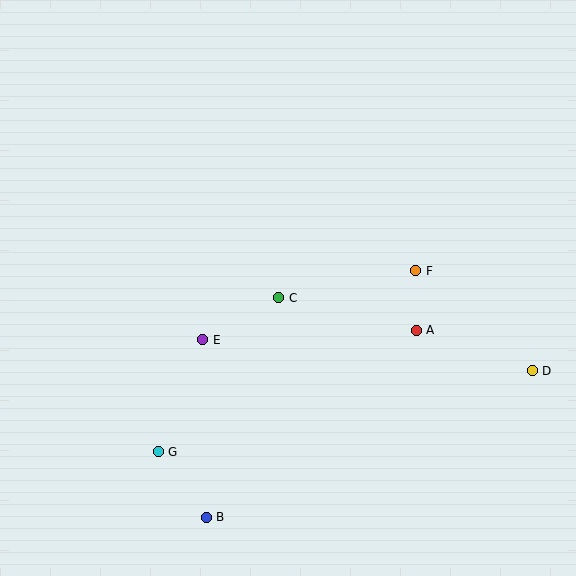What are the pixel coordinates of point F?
Point F is at (416, 271).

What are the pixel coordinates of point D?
Point D is at (532, 371).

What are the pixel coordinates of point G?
Point G is at (158, 452).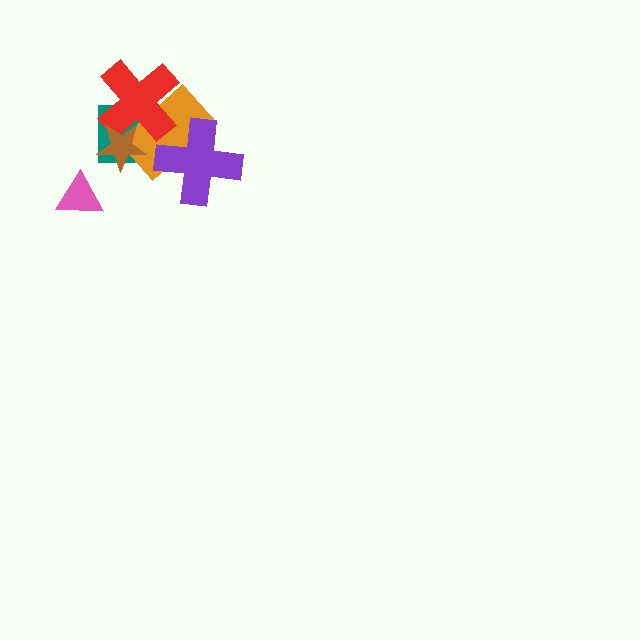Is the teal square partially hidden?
Yes, it is partially covered by another shape.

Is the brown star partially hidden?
No, no other shape covers it.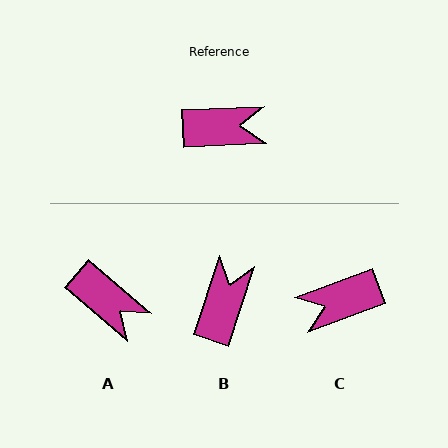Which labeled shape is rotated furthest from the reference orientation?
C, about 162 degrees away.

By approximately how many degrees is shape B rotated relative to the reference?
Approximately 69 degrees counter-clockwise.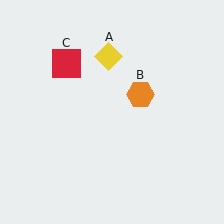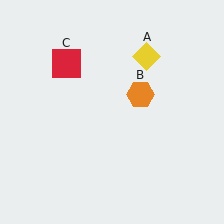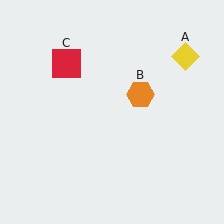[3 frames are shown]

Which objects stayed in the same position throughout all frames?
Orange hexagon (object B) and red square (object C) remained stationary.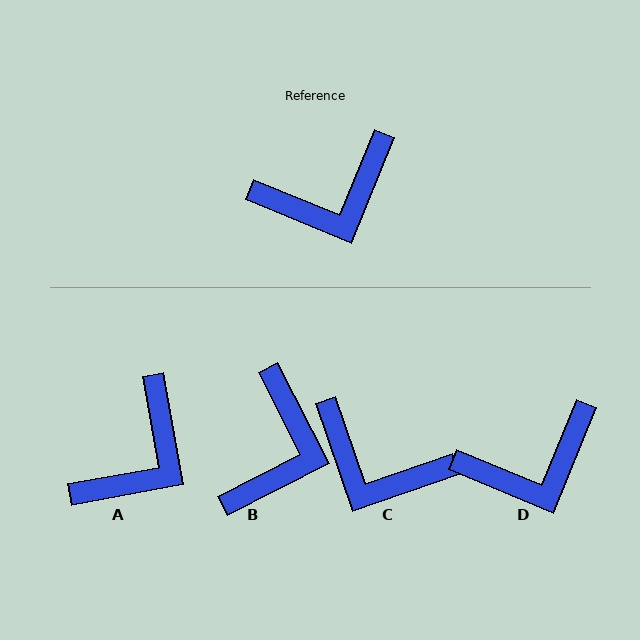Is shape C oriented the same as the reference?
No, it is off by about 49 degrees.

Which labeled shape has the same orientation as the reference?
D.